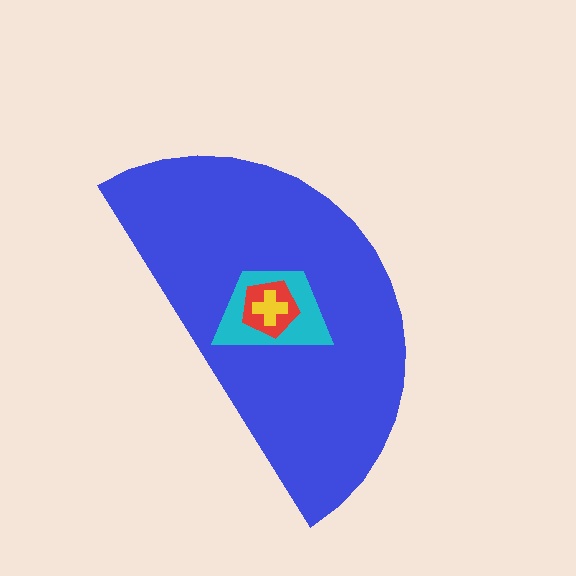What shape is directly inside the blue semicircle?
The cyan trapezoid.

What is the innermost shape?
The yellow cross.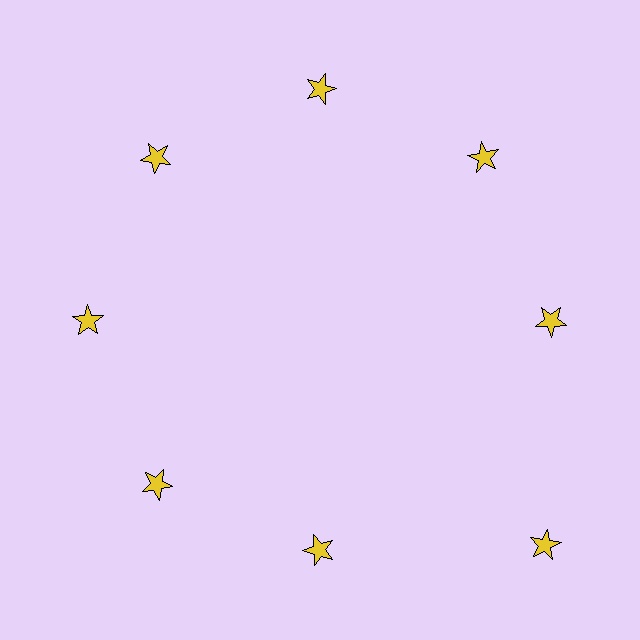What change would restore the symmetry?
The symmetry would be restored by moving it inward, back onto the ring so that all 8 stars sit at equal angles and equal distance from the center.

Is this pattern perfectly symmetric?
No. The 8 yellow stars are arranged in a ring, but one element near the 4 o'clock position is pushed outward from the center, breaking the 8-fold rotational symmetry.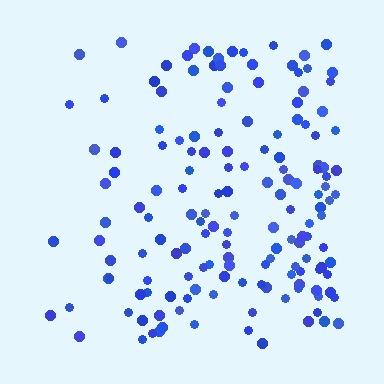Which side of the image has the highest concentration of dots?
The right.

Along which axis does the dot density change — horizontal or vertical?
Horizontal.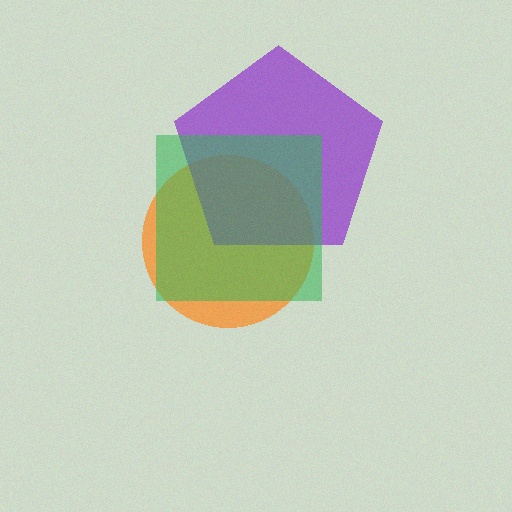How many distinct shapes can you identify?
There are 3 distinct shapes: an orange circle, a purple pentagon, a green square.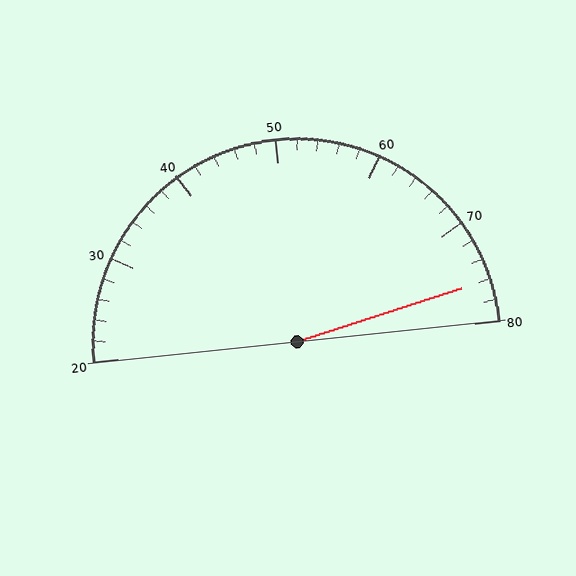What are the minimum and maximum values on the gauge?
The gauge ranges from 20 to 80.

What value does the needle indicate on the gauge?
The needle indicates approximately 76.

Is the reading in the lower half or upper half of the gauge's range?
The reading is in the upper half of the range (20 to 80).